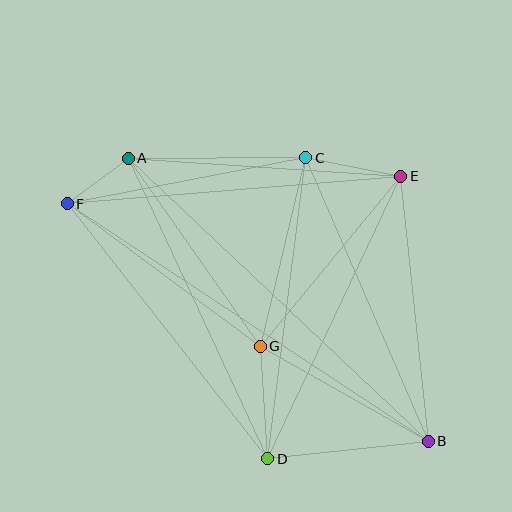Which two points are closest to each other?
Points A and F are closest to each other.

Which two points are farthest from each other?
Points B and F are farthest from each other.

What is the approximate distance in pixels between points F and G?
The distance between F and G is approximately 240 pixels.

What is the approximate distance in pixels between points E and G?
The distance between E and G is approximately 221 pixels.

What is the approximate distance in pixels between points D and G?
The distance between D and G is approximately 113 pixels.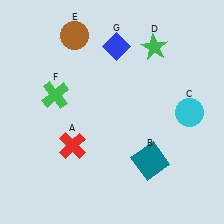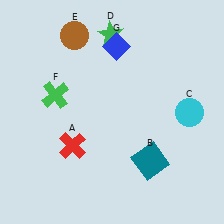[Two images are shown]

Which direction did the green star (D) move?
The green star (D) moved left.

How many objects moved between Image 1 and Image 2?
1 object moved between the two images.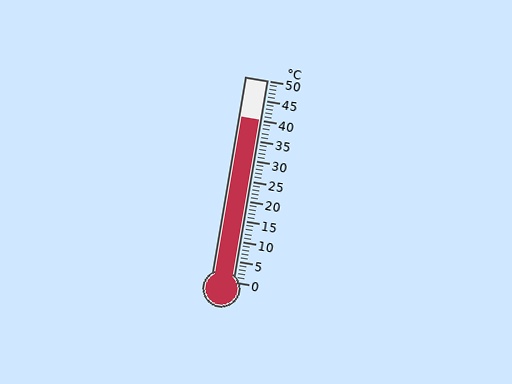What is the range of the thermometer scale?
The thermometer scale ranges from 0°C to 50°C.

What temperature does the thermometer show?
The thermometer shows approximately 40°C.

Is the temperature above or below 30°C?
The temperature is above 30°C.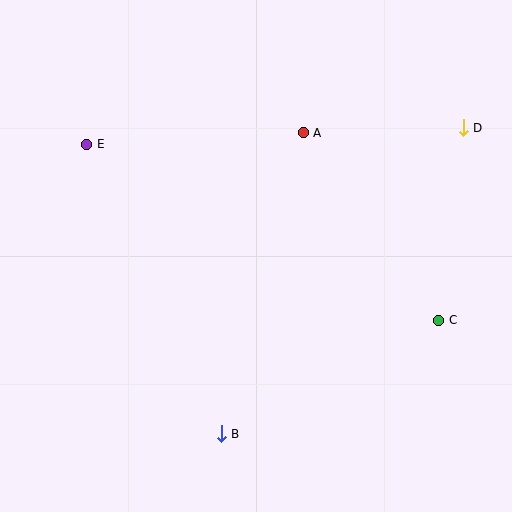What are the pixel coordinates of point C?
Point C is at (439, 320).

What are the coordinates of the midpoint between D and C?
The midpoint between D and C is at (451, 224).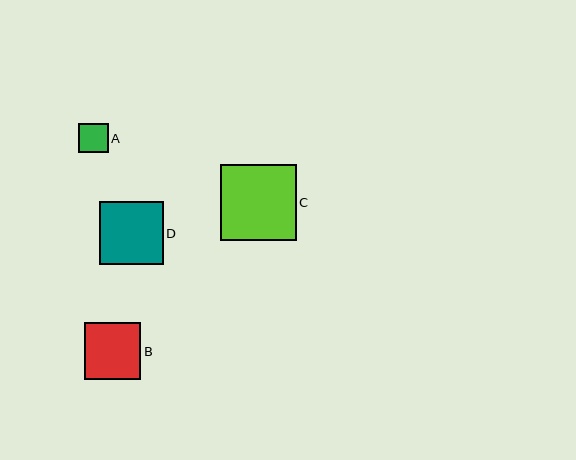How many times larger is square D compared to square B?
Square D is approximately 1.1 times the size of square B.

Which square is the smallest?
Square A is the smallest with a size of approximately 29 pixels.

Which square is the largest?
Square C is the largest with a size of approximately 76 pixels.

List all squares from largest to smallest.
From largest to smallest: C, D, B, A.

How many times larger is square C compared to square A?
Square C is approximately 2.6 times the size of square A.